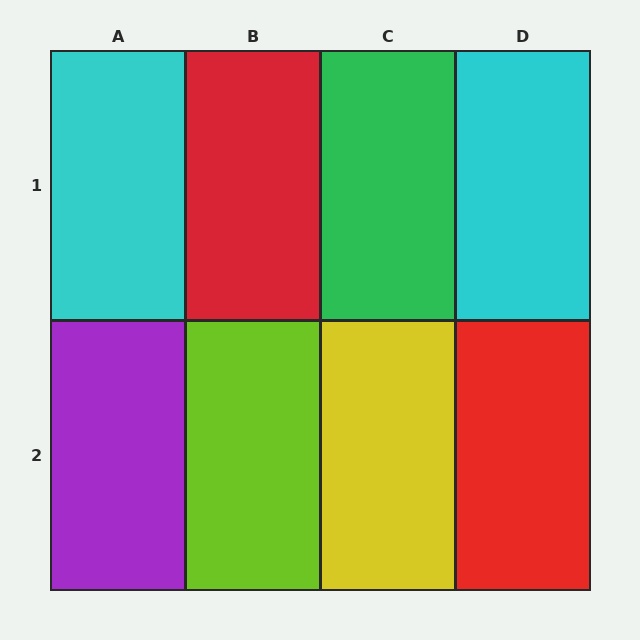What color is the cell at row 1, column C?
Green.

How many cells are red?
2 cells are red.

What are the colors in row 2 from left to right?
Purple, lime, yellow, red.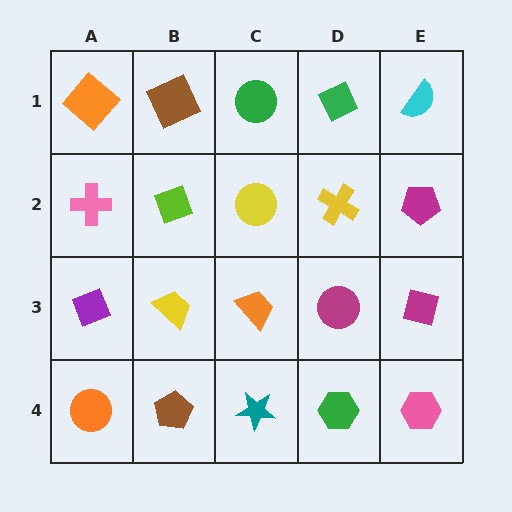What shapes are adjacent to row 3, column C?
A yellow circle (row 2, column C), a teal star (row 4, column C), a yellow trapezoid (row 3, column B), a magenta circle (row 3, column D).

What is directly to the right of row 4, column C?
A green hexagon.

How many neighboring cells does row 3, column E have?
3.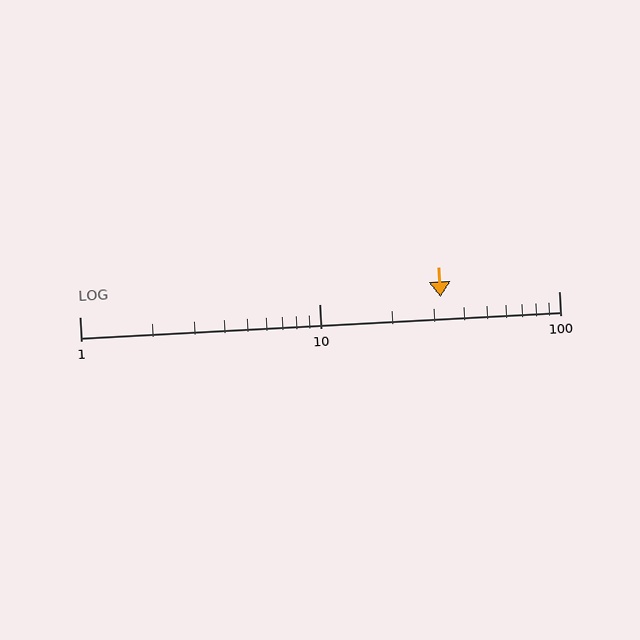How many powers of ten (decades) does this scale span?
The scale spans 2 decades, from 1 to 100.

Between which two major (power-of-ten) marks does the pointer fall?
The pointer is between 10 and 100.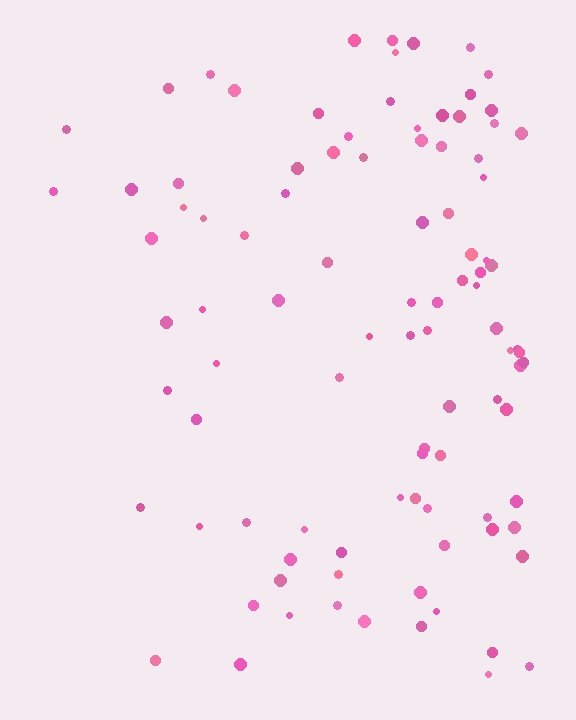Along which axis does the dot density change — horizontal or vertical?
Horizontal.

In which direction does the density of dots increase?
From left to right, with the right side densest.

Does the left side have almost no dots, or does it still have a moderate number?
Still a moderate number, just noticeably fewer than the right.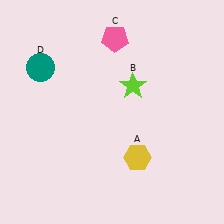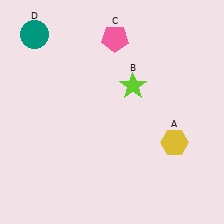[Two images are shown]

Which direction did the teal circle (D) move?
The teal circle (D) moved up.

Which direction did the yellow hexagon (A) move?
The yellow hexagon (A) moved right.